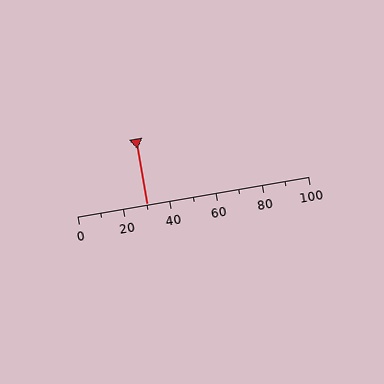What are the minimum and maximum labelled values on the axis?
The axis runs from 0 to 100.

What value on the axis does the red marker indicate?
The marker indicates approximately 30.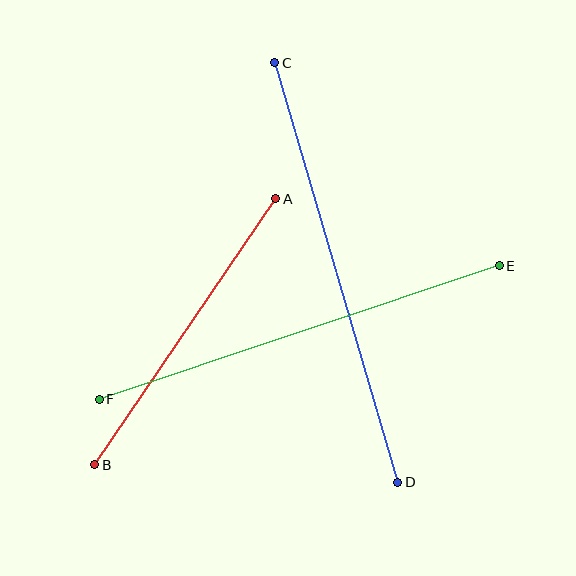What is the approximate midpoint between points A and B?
The midpoint is at approximately (185, 332) pixels.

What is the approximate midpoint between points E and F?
The midpoint is at approximately (299, 333) pixels.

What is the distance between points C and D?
The distance is approximately 437 pixels.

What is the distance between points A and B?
The distance is approximately 322 pixels.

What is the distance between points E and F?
The distance is approximately 422 pixels.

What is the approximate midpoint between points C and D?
The midpoint is at approximately (336, 272) pixels.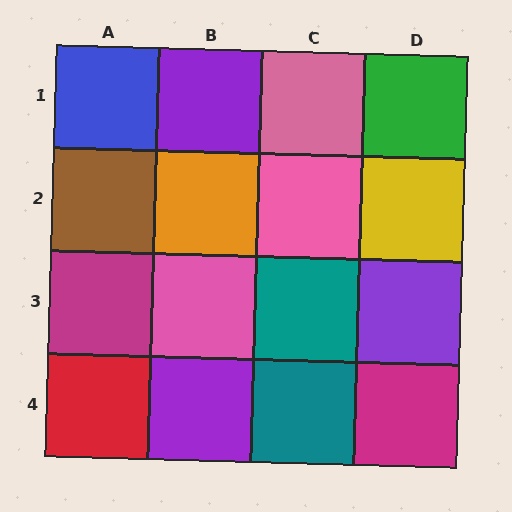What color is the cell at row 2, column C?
Pink.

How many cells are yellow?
1 cell is yellow.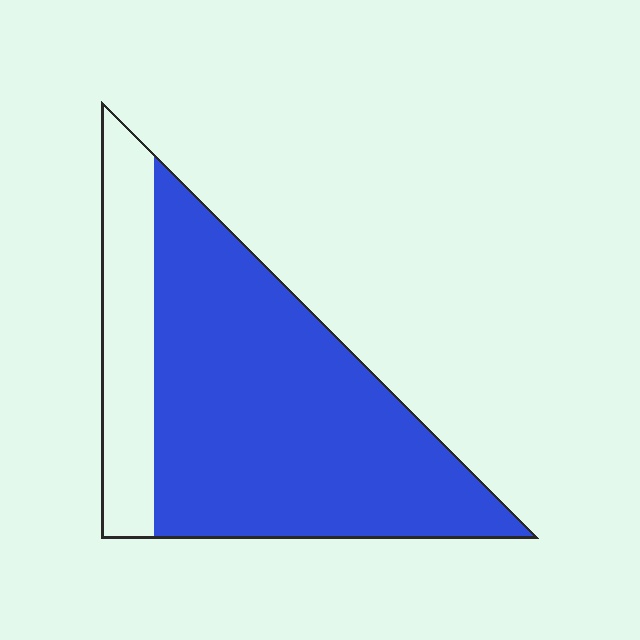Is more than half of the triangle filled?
Yes.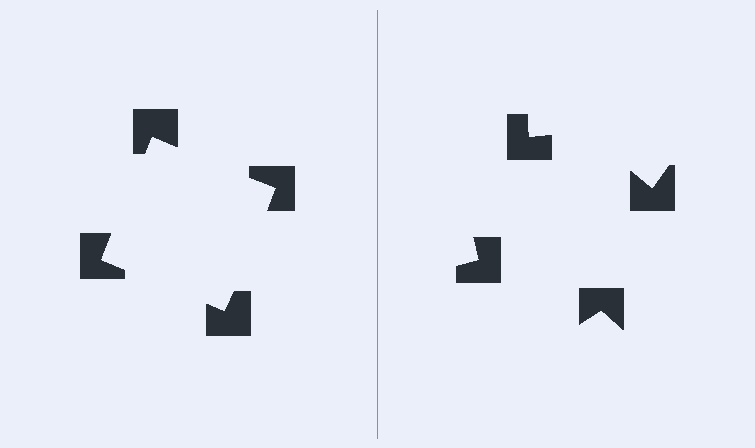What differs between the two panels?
The notched squares are positioned identically on both sides; only the wedge orientations differ. On the left they align to a square; on the right they are misaligned.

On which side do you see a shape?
An illusory square appears on the left side. On the right side the wedge cuts are rotated, so no coherent shape forms.